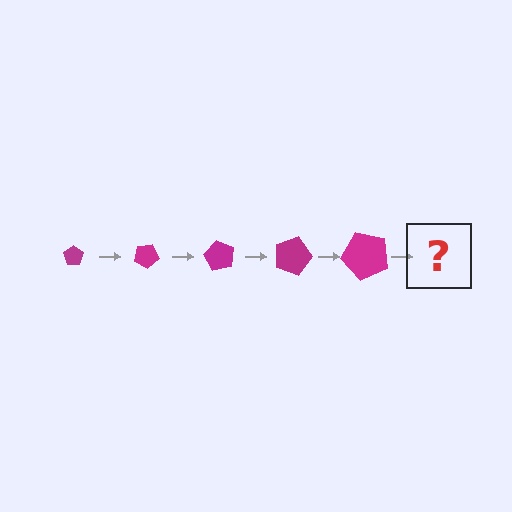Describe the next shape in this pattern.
It should be a pentagon, larger than the previous one and rotated 150 degrees from the start.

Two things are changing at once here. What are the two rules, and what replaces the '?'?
The two rules are that the pentagon grows larger each step and it rotates 30 degrees each step. The '?' should be a pentagon, larger than the previous one and rotated 150 degrees from the start.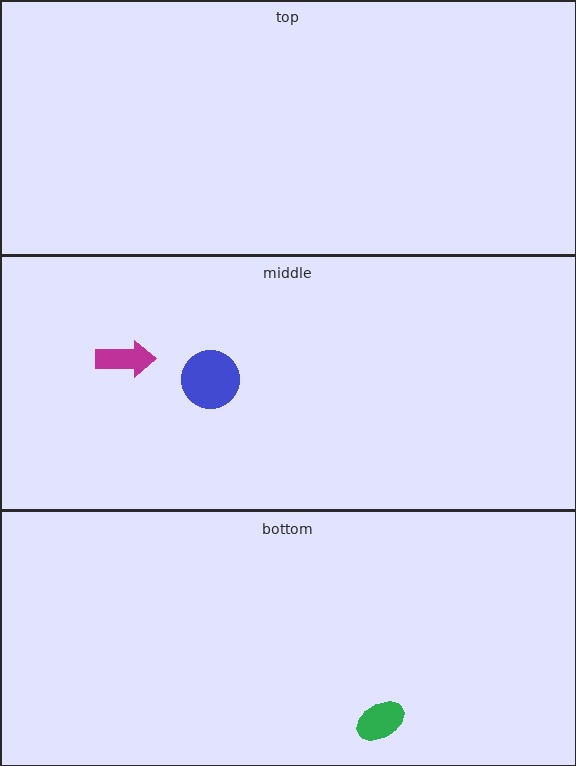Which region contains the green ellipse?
The bottom region.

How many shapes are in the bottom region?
1.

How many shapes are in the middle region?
2.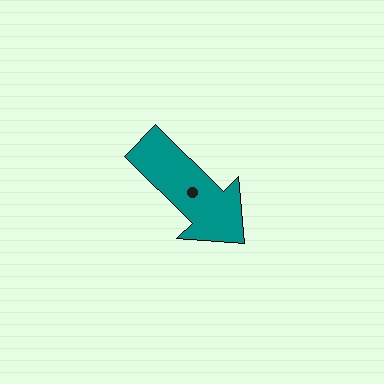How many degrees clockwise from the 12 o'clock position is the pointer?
Approximately 135 degrees.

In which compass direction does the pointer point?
Southeast.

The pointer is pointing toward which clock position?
Roughly 4 o'clock.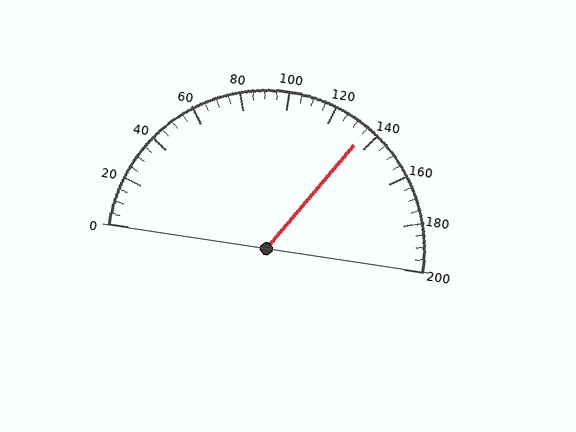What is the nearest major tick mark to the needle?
The nearest major tick mark is 140.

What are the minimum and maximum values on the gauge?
The gauge ranges from 0 to 200.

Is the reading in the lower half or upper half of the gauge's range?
The reading is in the upper half of the range (0 to 200).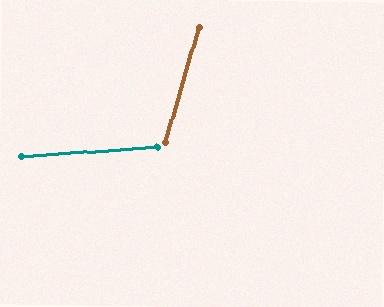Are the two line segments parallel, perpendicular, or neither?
Neither parallel nor perpendicular — they differ by about 70°.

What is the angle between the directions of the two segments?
Approximately 70 degrees.